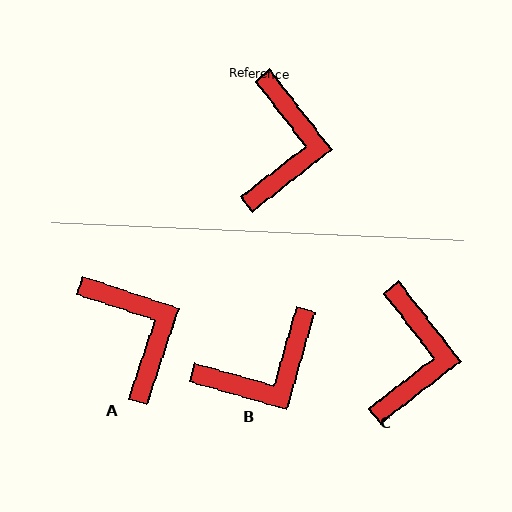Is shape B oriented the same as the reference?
No, it is off by about 54 degrees.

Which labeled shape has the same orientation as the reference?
C.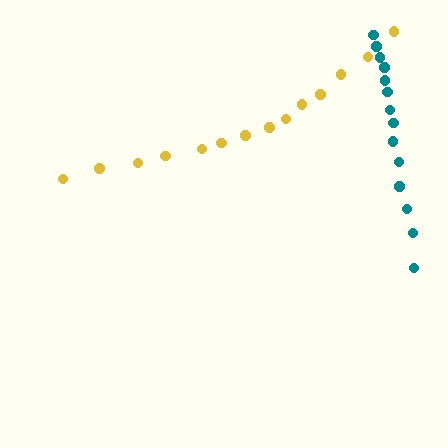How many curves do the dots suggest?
There are 2 distinct paths.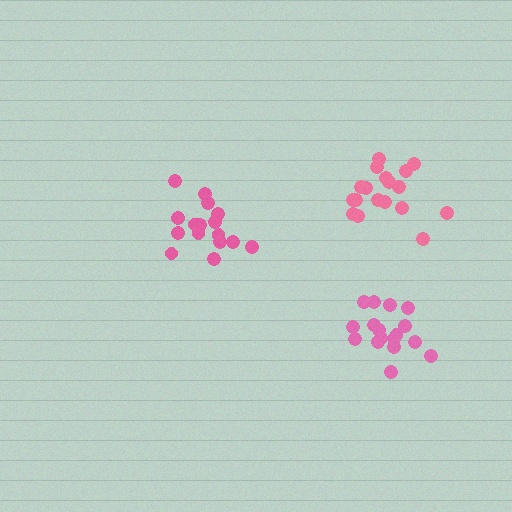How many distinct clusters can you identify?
There are 3 distinct clusters.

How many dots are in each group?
Group 1: 18 dots, Group 2: 17 dots, Group 3: 16 dots (51 total).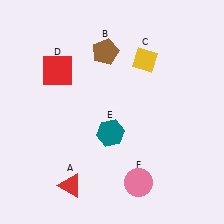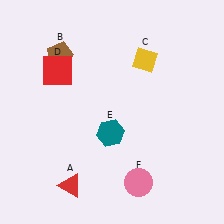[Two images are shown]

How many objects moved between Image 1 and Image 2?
1 object moved between the two images.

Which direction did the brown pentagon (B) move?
The brown pentagon (B) moved left.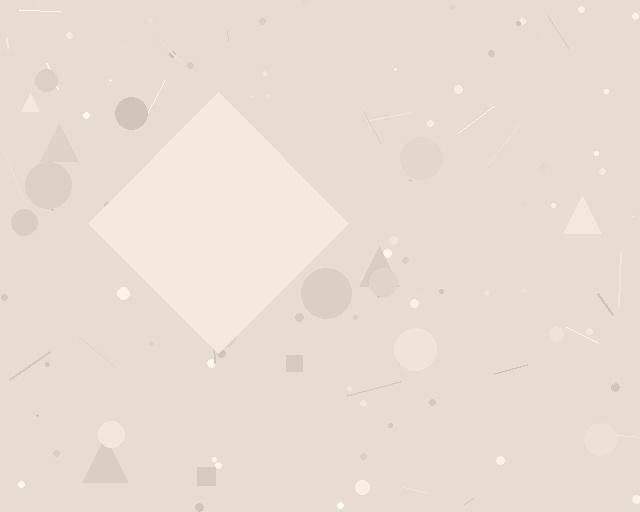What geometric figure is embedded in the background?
A diamond is embedded in the background.